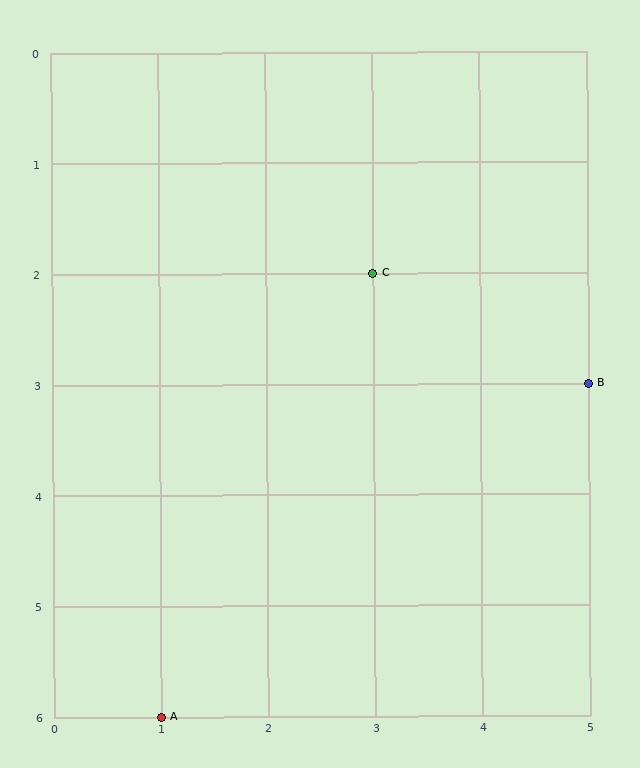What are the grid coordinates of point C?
Point C is at grid coordinates (3, 2).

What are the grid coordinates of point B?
Point B is at grid coordinates (5, 3).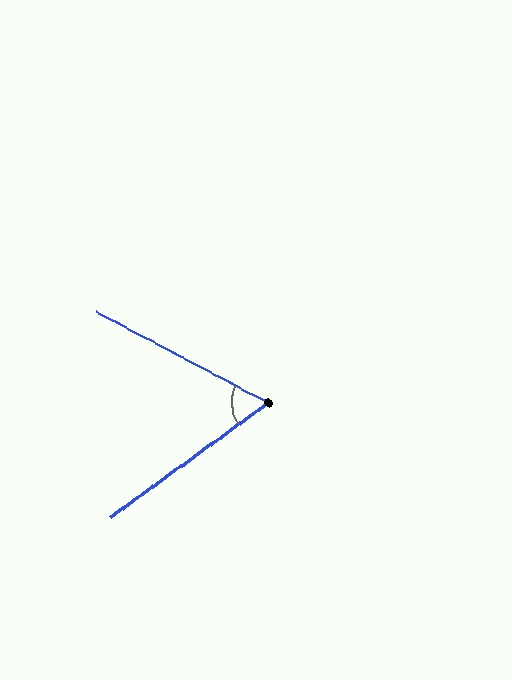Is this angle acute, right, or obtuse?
It is acute.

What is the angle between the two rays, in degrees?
Approximately 64 degrees.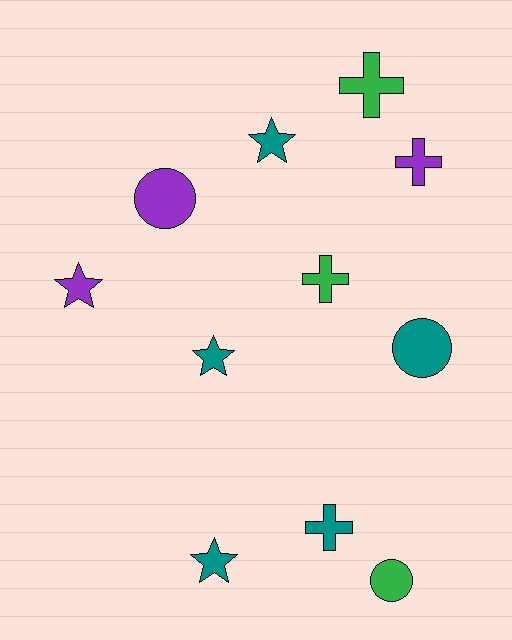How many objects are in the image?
There are 11 objects.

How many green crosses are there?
There are 2 green crosses.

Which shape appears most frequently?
Star, with 4 objects.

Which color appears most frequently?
Teal, with 5 objects.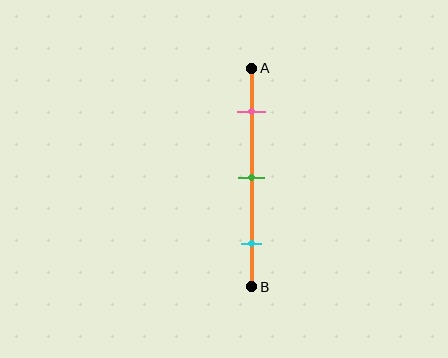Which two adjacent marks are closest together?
The pink and green marks are the closest adjacent pair.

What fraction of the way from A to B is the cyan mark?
The cyan mark is approximately 80% (0.8) of the way from A to B.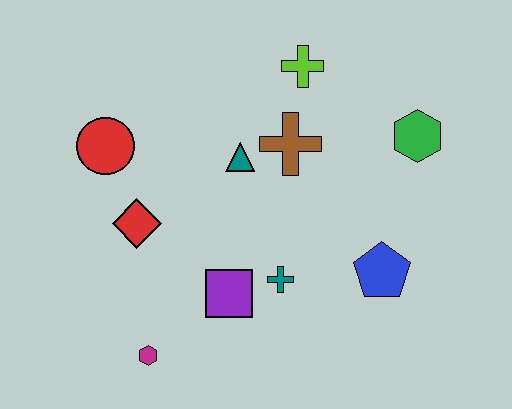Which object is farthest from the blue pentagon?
The red circle is farthest from the blue pentagon.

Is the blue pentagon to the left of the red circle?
No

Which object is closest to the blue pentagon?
The teal cross is closest to the blue pentagon.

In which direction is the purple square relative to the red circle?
The purple square is below the red circle.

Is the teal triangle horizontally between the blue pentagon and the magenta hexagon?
Yes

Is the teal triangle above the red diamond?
Yes